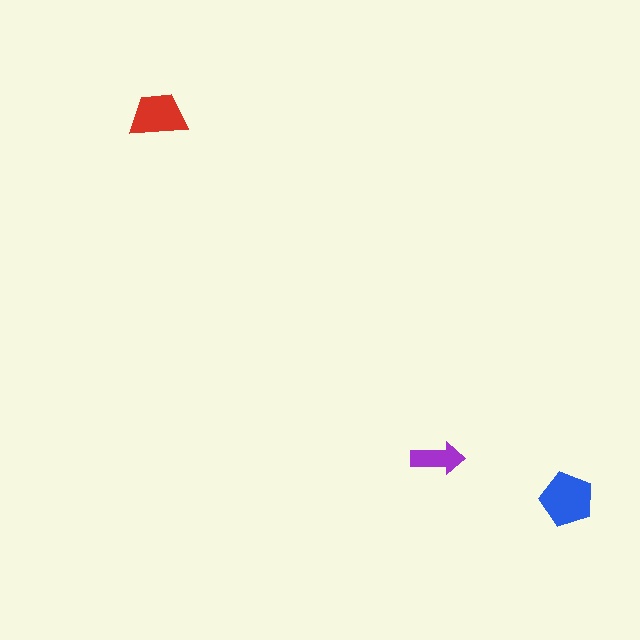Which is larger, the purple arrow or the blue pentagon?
The blue pentagon.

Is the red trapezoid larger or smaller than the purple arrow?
Larger.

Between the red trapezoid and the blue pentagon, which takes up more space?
The blue pentagon.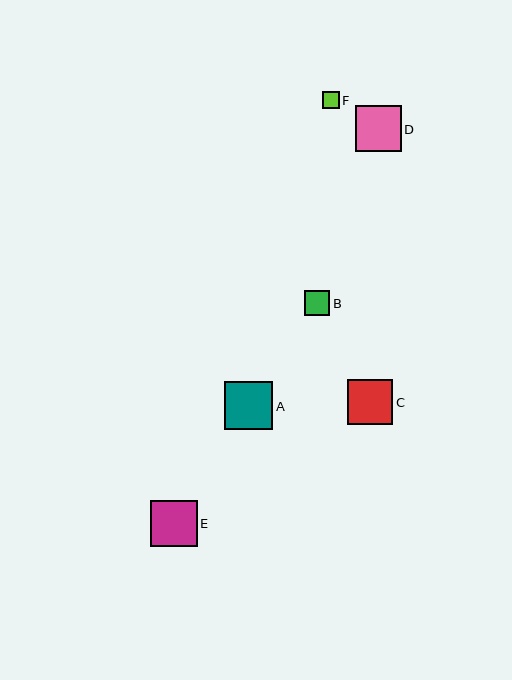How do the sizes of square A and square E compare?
Square A and square E are approximately the same size.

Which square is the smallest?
Square F is the smallest with a size of approximately 17 pixels.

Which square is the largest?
Square A is the largest with a size of approximately 49 pixels.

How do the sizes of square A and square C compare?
Square A and square C are approximately the same size.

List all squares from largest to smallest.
From largest to smallest: A, E, D, C, B, F.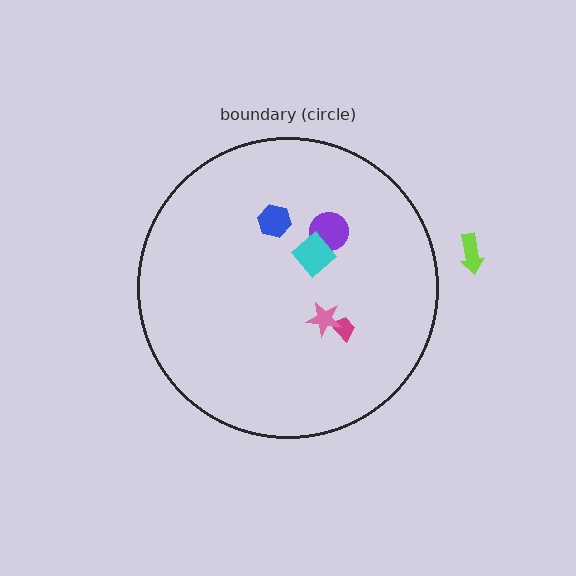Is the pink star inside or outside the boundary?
Inside.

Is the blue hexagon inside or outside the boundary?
Inside.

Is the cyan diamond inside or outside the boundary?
Inside.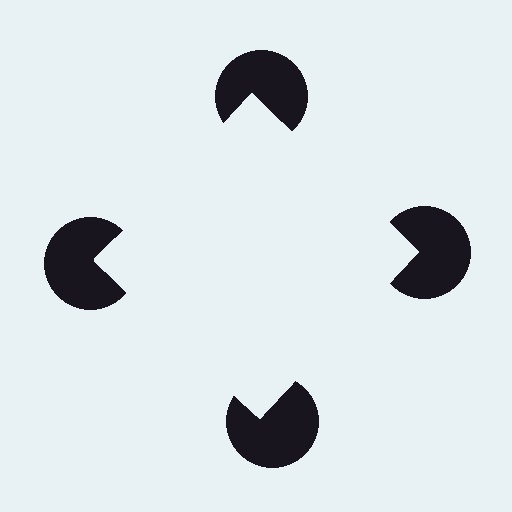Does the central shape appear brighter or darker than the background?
It typically appears slightly brighter than the background, even though no actual brightness change is drawn.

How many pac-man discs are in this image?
There are 4 — one at each vertex of the illusory square.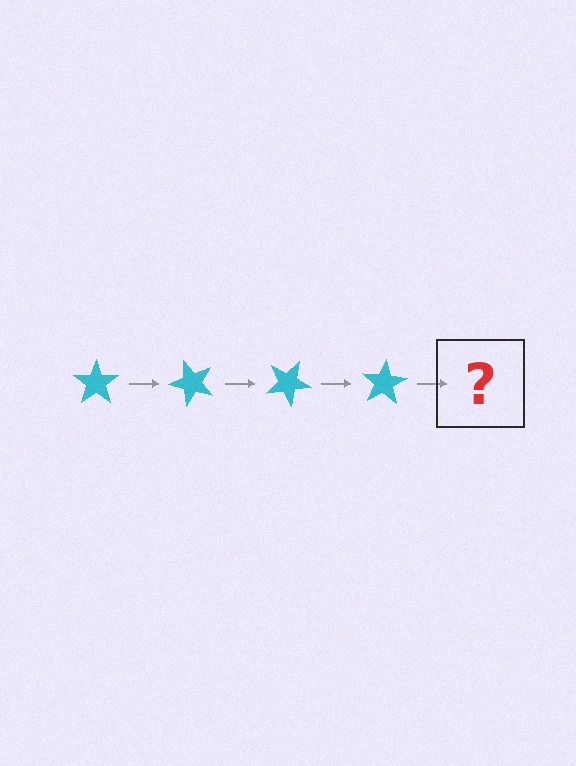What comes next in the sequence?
The next element should be a cyan star rotated 200 degrees.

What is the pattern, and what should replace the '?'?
The pattern is that the star rotates 50 degrees each step. The '?' should be a cyan star rotated 200 degrees.